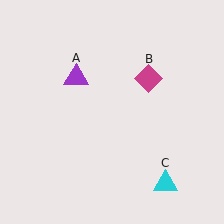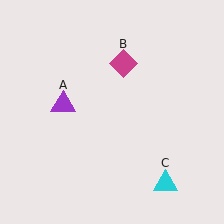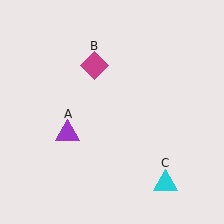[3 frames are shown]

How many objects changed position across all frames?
2 objects changed position: purple triangle (object A), magenta diamond (object B).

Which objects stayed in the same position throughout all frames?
Cyan triangle (object C) remained stationary.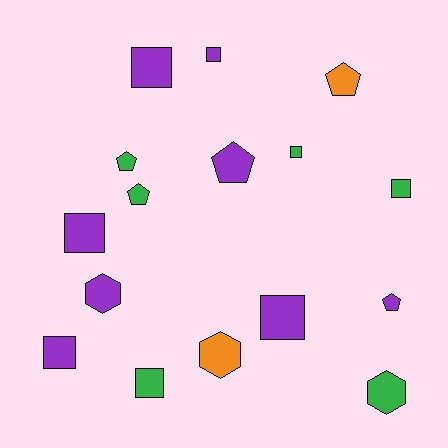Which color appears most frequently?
Purple, with 8 objects.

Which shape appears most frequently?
Square, with 8 objects.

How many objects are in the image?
There are 16 objects.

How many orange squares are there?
There are no orange squares.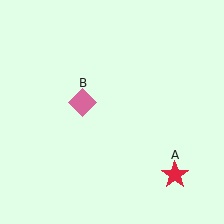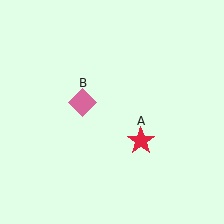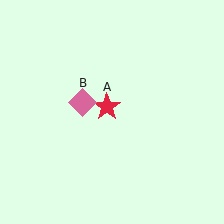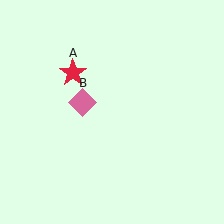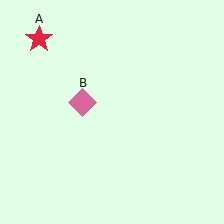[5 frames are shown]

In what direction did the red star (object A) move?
The red star (object A) moved up and to the left.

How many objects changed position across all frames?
1 object changed position: red star (object A).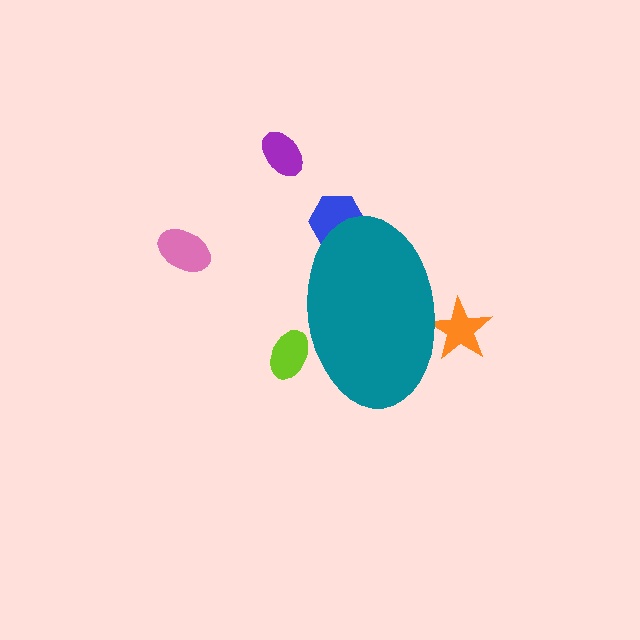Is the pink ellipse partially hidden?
No, the pink ellipse is fully visible.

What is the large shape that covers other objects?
A teal ellipse.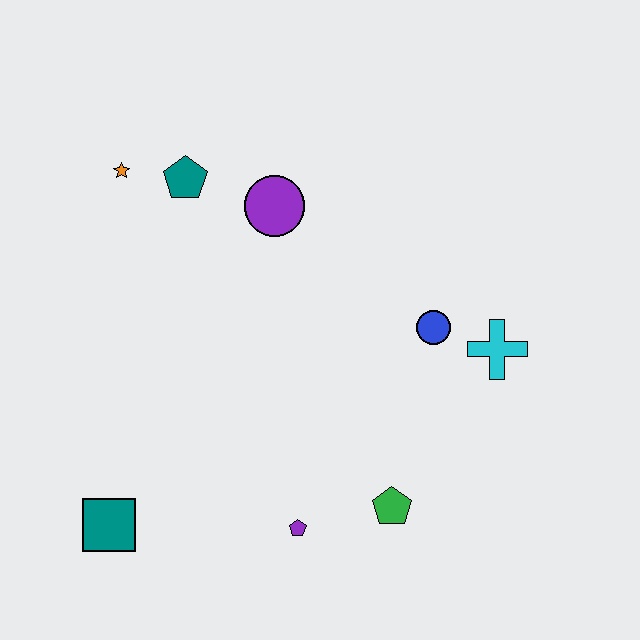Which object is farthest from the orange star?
The green pentagon is farthest from the orange star.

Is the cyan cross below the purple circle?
Yes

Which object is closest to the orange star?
The teal pentagon is closest to the orange star.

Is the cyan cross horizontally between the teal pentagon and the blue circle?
No